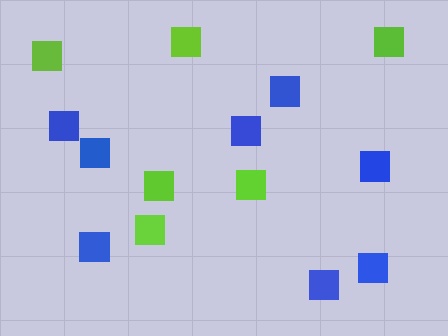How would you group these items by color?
There are 2 groups: one group of blue squares (8) and one group of lime squares (6).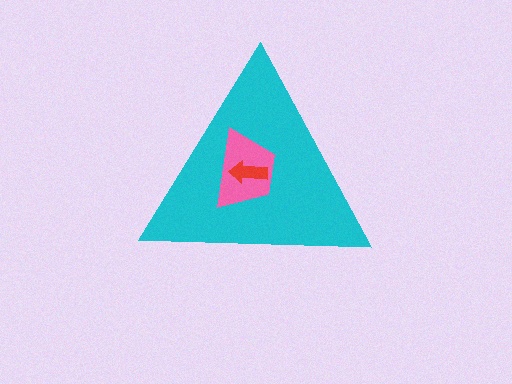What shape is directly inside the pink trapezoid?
The red arrow.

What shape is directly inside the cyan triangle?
The pink trapezoid.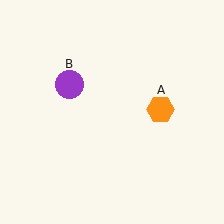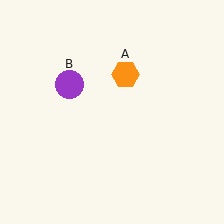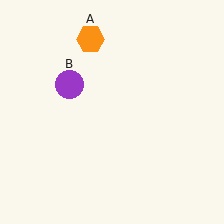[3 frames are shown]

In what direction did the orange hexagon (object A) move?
The orange hexagon (object A) moved up and to the left.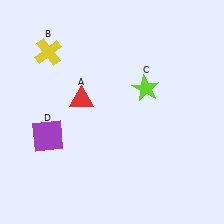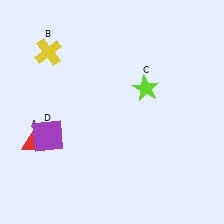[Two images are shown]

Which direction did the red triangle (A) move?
The red triangle (A) moved left.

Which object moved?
The red triangle (A) moved left.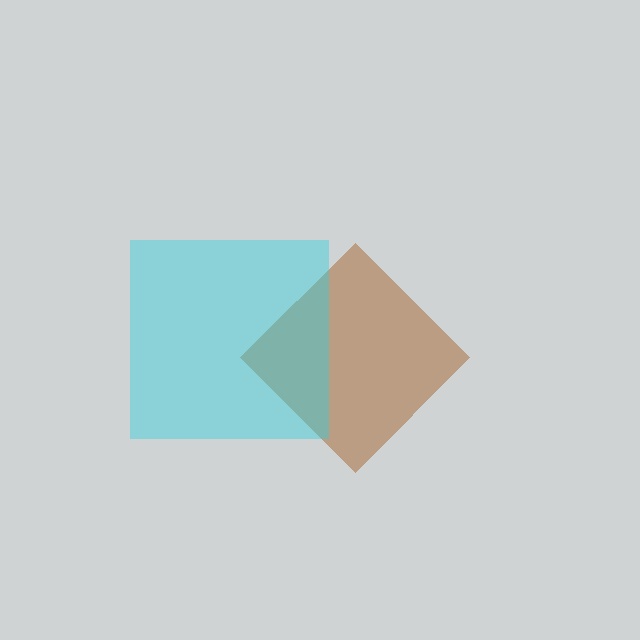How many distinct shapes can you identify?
There are 2 distinct shapes: a brown diamond, a cyan square.